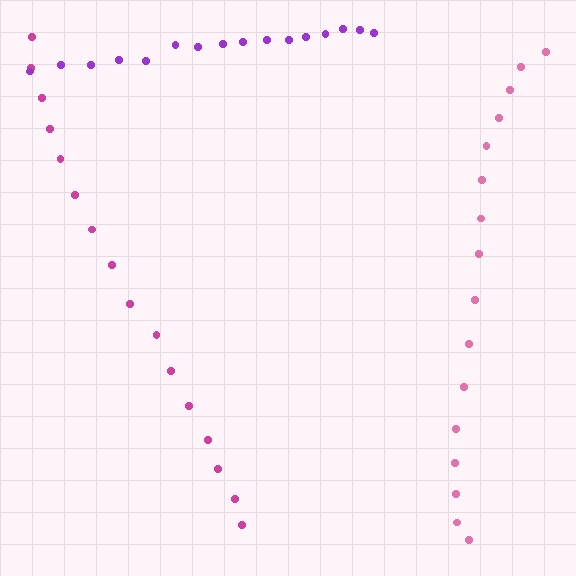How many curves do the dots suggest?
There are 3 distinct paths.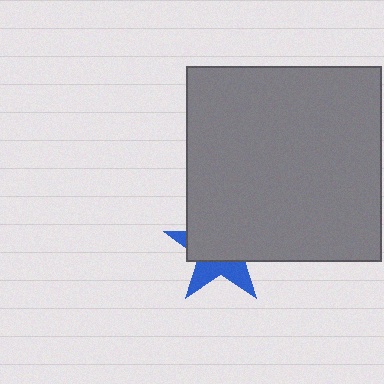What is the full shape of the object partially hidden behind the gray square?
The partially hidden object is a blue star.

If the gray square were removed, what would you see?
You would see the complete blue star.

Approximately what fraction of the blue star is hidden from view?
Roughly 63% of the blue star is hidden behind the gray square.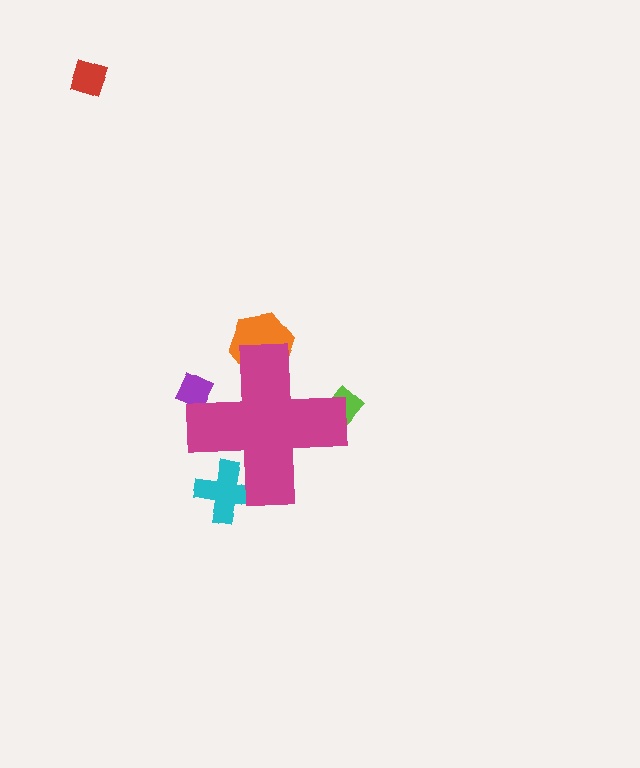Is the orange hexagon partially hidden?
Yes, the orange hexagon is partially hidden behind the magenta cross.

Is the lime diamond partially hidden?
Yes, the lime diamond is partially hidden behind the magenta cross.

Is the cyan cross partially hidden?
Yes, the cyan cross is partially hidden behind the magenta cross.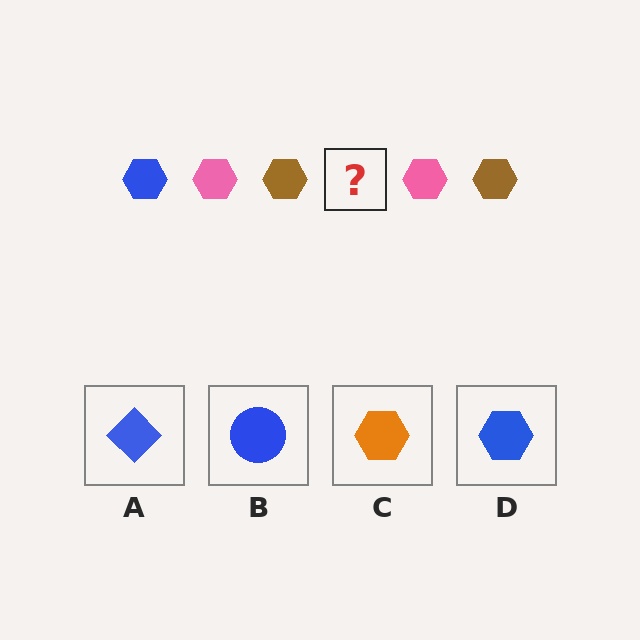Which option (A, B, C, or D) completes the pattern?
D.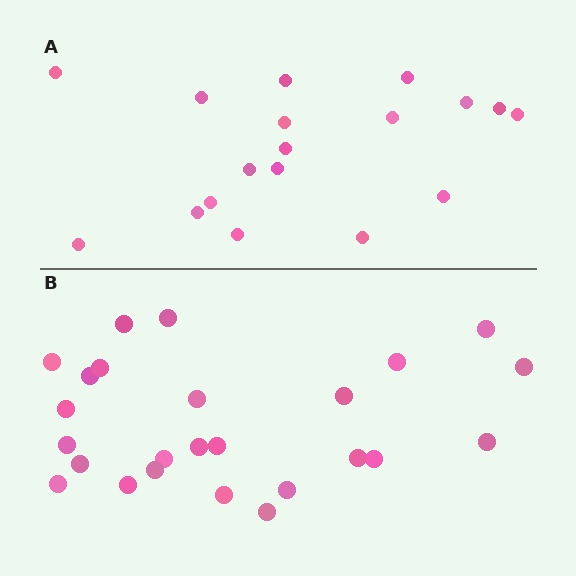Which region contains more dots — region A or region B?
Region B (the bottom region) has more dots.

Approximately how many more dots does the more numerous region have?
Region B has roughly 8 or so more dots than region A.